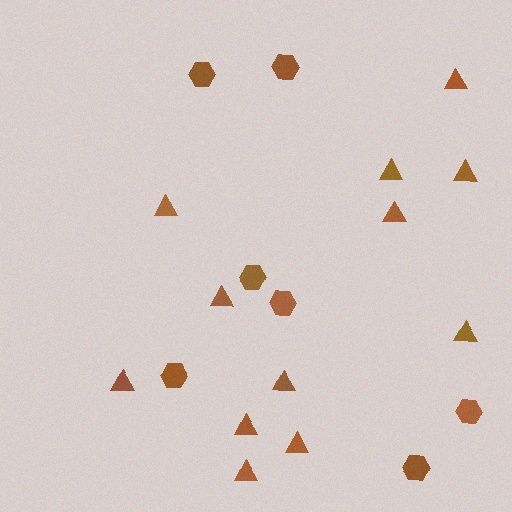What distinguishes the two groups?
There are 2 groups: one group of hexagons (7) and one group of triangles (12).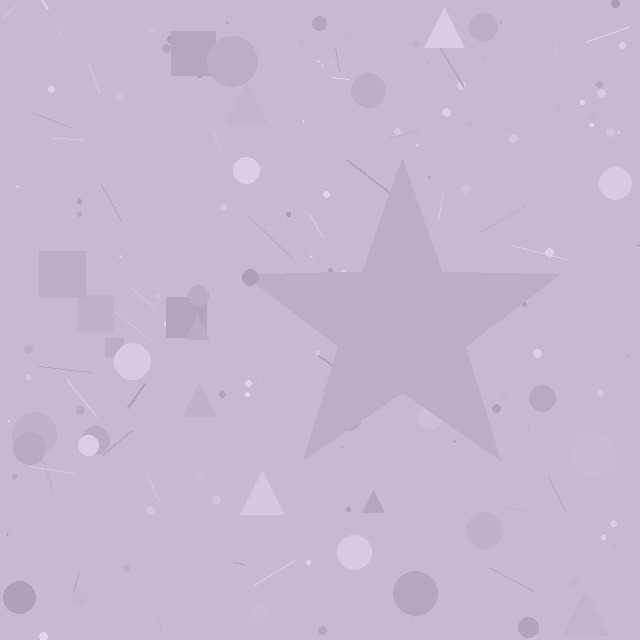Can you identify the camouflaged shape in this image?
The camouflaged shape is a star.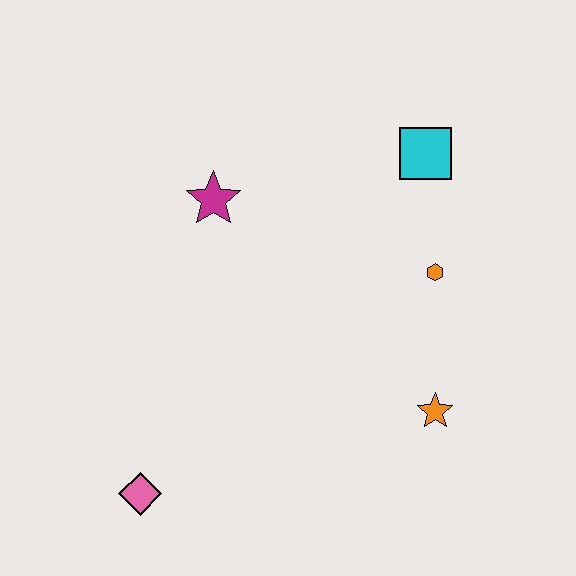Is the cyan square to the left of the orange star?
Yes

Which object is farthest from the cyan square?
The pink diamond is farthest from the cyan square.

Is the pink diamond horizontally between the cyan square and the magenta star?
No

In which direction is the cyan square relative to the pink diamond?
The cyan square is above the pink diamond.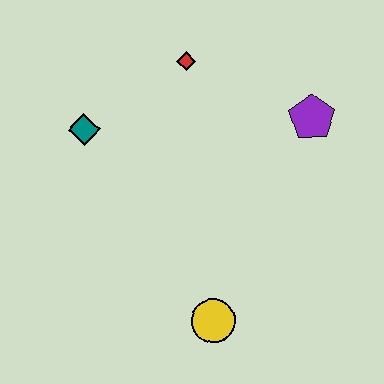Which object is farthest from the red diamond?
The yellow circle is farthest from the red diamond.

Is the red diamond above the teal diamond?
Yes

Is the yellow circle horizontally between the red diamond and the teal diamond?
No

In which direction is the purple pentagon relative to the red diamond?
The purple pentagon is to the right of the red diamond.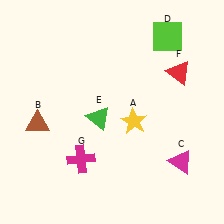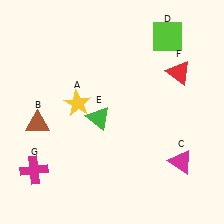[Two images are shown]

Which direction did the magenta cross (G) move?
The magenta cross (G) moved left.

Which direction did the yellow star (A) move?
The yellow star (A) moved left.